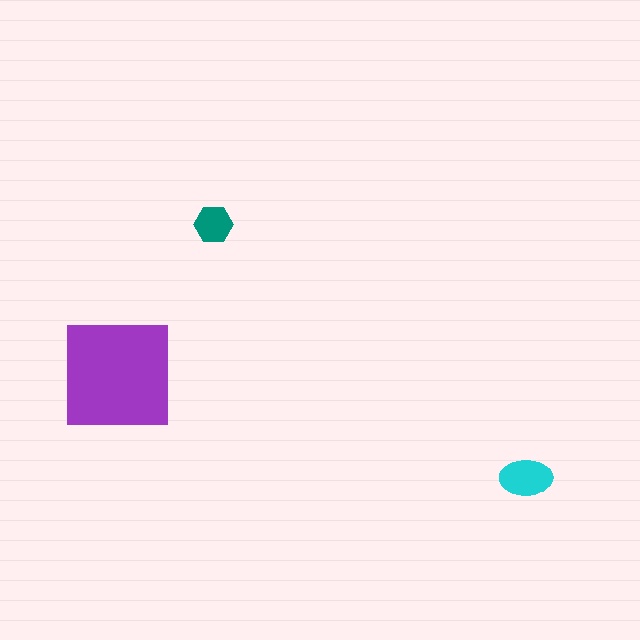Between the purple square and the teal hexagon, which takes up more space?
The purple square.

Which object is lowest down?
The cyan ellipse is bottommost.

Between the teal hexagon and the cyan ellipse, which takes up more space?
The cyan ellipse.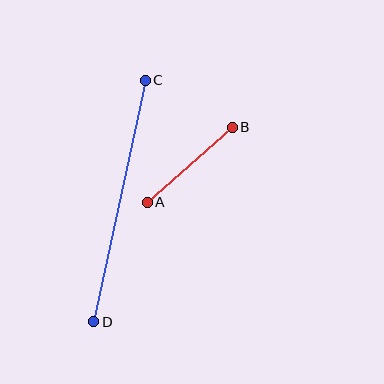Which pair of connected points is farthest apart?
Points C and D are farthest apart.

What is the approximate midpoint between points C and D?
The midpoint is at approximately (120, 201) pixels.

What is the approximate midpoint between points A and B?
The midpoint is at approximately (190, 165) pixels.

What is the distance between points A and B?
The distance is approximately 113 pixels.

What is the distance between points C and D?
The distance is approximately 247 pixels.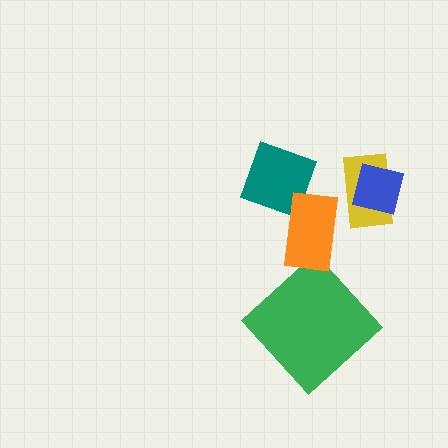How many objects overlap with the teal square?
0 objects overlap with the teal square.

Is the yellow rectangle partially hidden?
Yes, it is partially covered by another shape.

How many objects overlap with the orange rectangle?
0 objects overlap with the orange rectangle.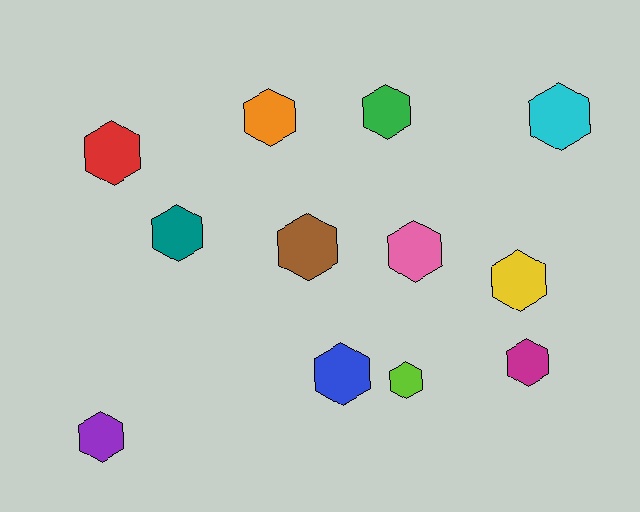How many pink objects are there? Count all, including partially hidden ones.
There is 1 pink object.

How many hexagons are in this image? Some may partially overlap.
There are 12 hexagons.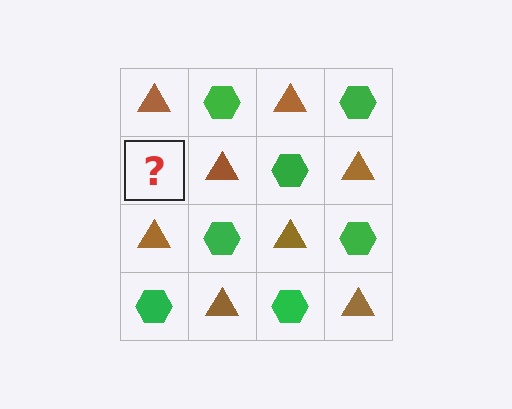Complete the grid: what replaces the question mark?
The question mark should be replaced with a green hexagon.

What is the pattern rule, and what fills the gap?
The rule is that it alternates brown triangle and green hexagon in a checkerboard pattern. The gap should be filled with a green hexagon.